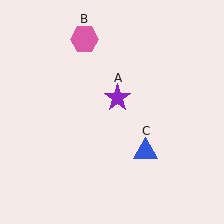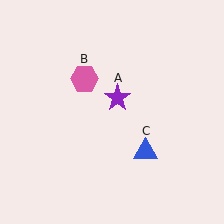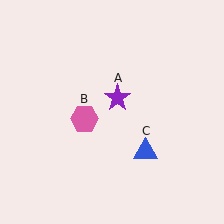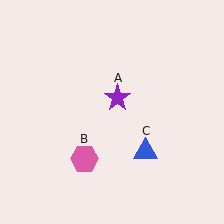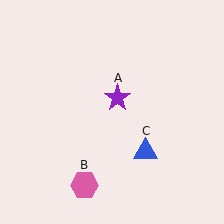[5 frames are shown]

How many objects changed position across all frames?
1 object changed position: pink hexagon (object B).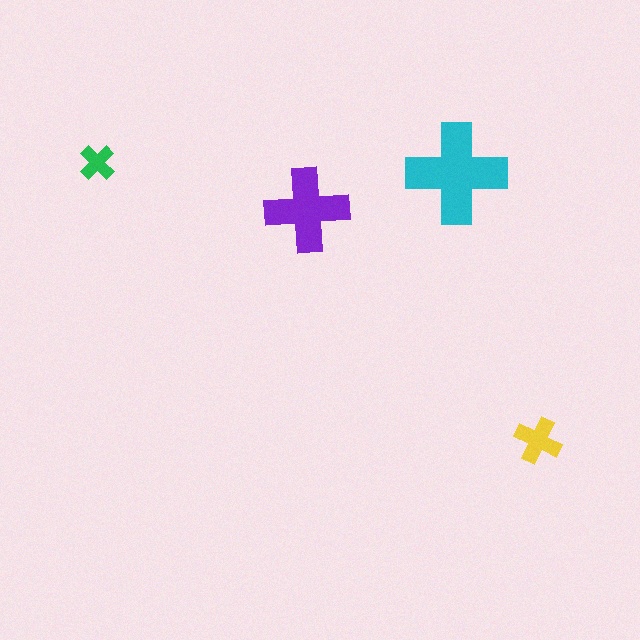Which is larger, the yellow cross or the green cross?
The yellow one.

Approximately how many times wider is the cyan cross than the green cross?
About 3 times wider.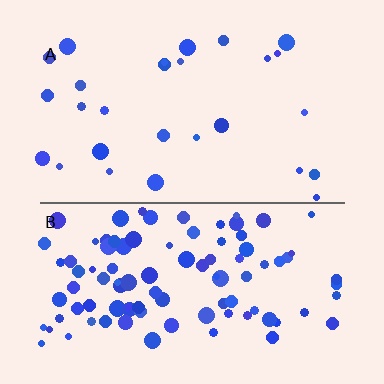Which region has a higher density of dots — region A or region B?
B (the bottom).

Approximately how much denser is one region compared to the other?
Approximately 3.5× — region B over region A.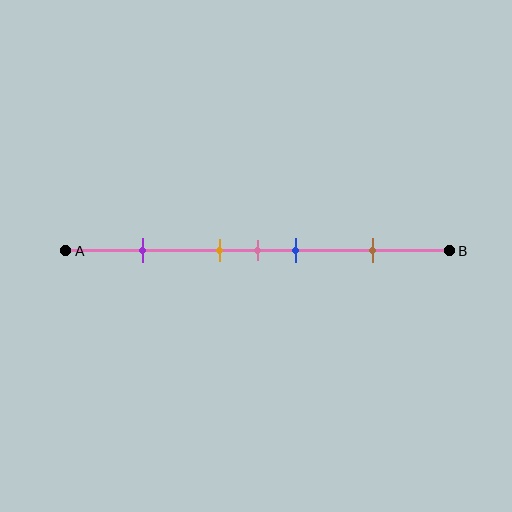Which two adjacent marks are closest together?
The orange and pink marks are the closest adjacent pair.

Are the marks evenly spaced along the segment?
No, the marks are not evenly spaced.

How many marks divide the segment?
There are 5 marks dividing the segment.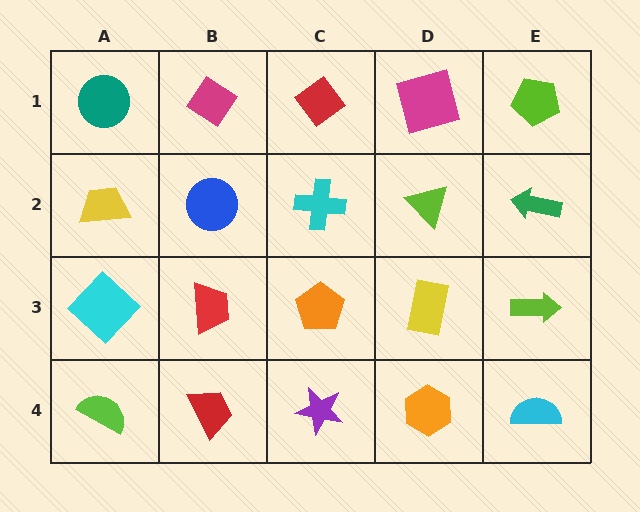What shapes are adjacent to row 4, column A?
A cyan diamond (row 3, column A), a red trapezoid (row 4, column B).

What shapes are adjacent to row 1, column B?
A blue circle (row 2, column B), a teal circle (row 1, column A), a red diamond (row 1, column C).